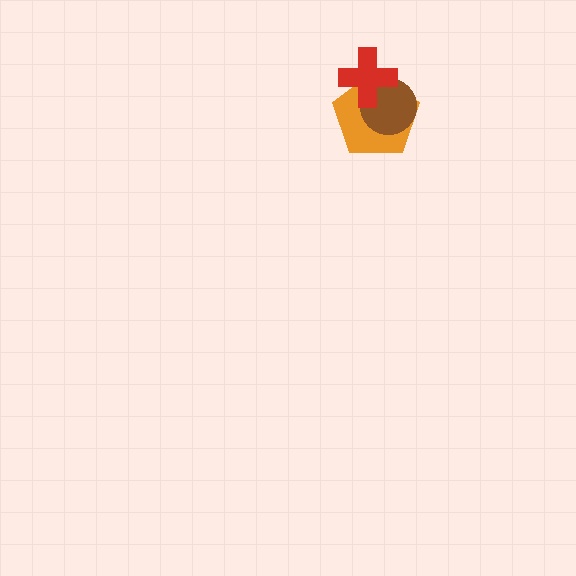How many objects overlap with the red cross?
2 objects overlap with the red cross.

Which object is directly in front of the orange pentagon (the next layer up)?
The brown circle is directly in front of the orange pentagon.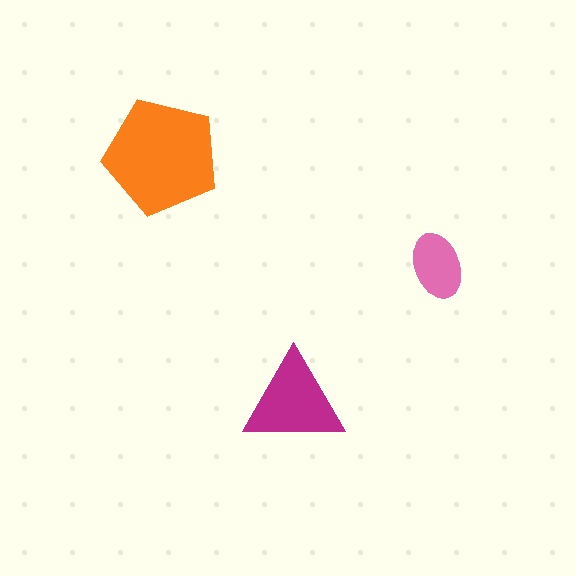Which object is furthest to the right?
The pink ellipse is rightmost.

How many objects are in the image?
There are 3 objects in the image.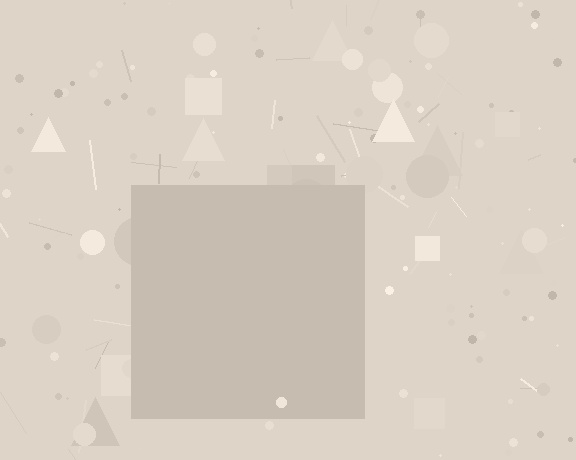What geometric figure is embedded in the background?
A square is embedded in the background.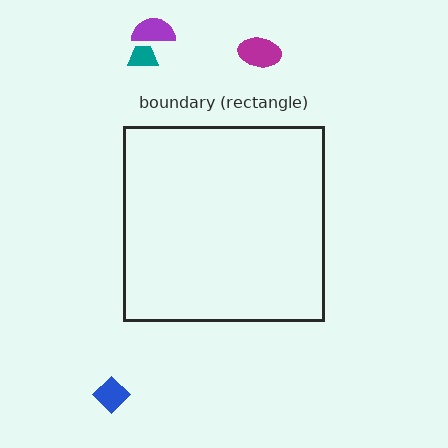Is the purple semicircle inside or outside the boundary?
Outside.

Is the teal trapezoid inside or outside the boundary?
Outside.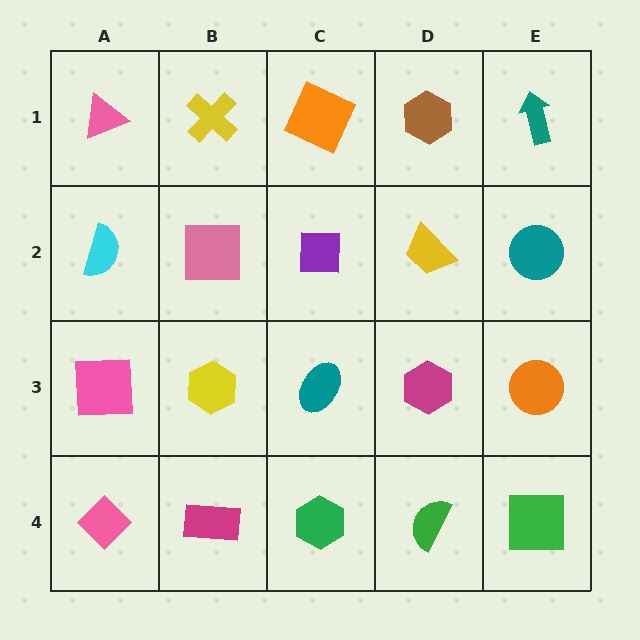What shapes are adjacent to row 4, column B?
A yellow hexagon (row 3, column B), a pink diamond (row 4, column A), a green hexagon (row 4, column C).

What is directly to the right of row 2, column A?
A pink square.